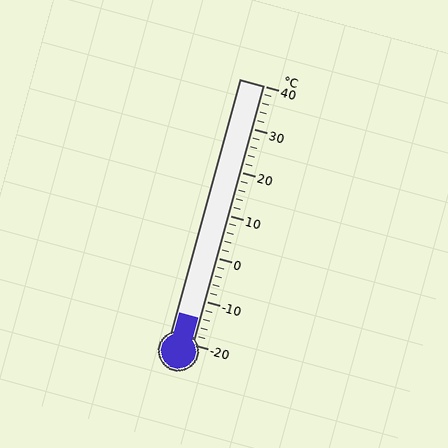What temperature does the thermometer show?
The thermometer shows approximately -14°C.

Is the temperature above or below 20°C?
The temperature is below 20°C.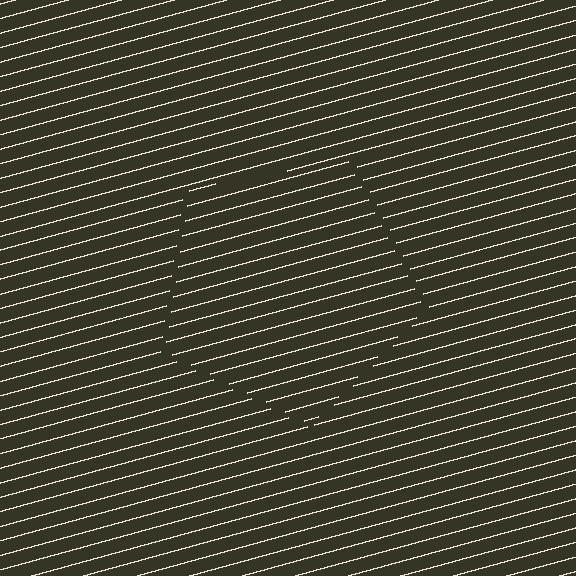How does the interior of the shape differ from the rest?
The interior of the shape contains the same grating, shifted by half a period — the contour is defined by the phase discontinuity where line-ends from the inner and outer gratings abut.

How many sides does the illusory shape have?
5 sides — the line-ends trace a pentagon.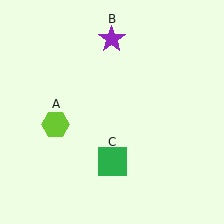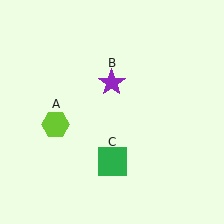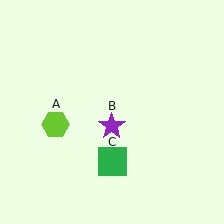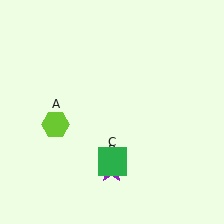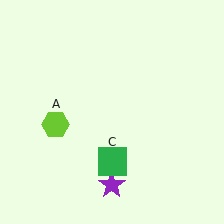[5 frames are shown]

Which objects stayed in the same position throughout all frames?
Lime hexagon (object A) and green square (object C) remained stationary.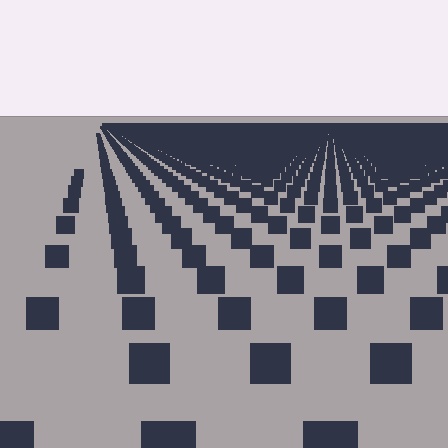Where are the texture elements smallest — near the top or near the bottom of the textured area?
Near the top.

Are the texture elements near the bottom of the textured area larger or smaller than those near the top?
Larger. Near the bottom, elements are closer to the viewer and appear at a bigger on-screen size.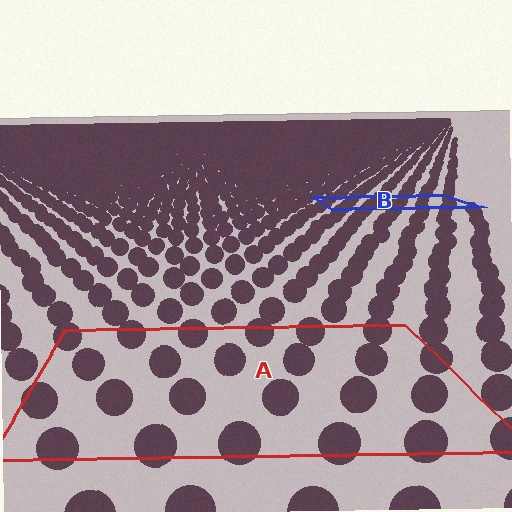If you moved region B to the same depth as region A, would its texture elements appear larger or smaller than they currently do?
They would appear larger. At a closer depth, the same texture elements are projected at a bigger on-screen size.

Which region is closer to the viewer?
Region A is closer. The texture elements there are larger and more spread out.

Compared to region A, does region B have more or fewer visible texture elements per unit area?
Region B has more texture elements per unit area — they are packed more densely because it is farther away.